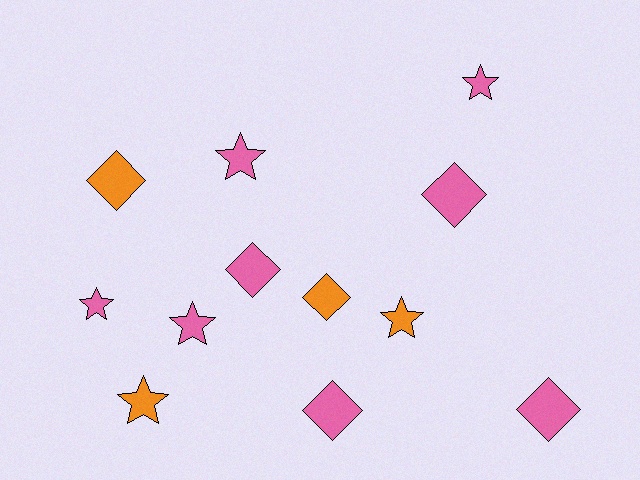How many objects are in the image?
There are 12 objects.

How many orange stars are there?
There are 2 orange stars.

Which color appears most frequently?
Pink, with 8 objects.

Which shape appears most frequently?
Diamond, with 6 objects.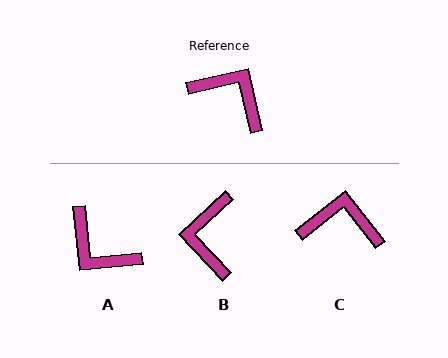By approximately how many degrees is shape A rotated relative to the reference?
Approximately 172 degrees counter-clockwise.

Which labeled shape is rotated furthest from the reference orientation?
A, about 172 degrees away.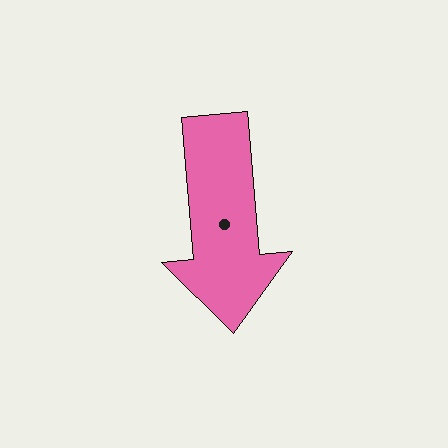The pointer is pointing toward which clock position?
Roughly 6 o'clock.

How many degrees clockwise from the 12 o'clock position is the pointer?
Approximately 175 degrees.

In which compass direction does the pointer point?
South.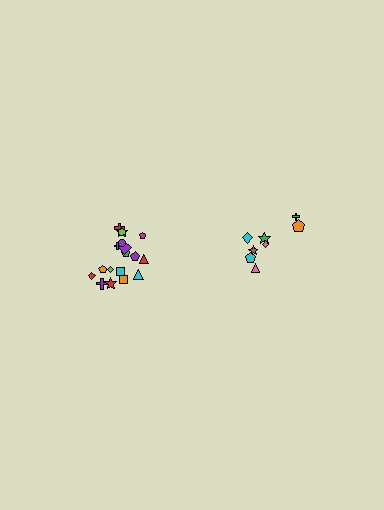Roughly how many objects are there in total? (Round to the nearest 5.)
Roughly 25 objects in total.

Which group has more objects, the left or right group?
The left group.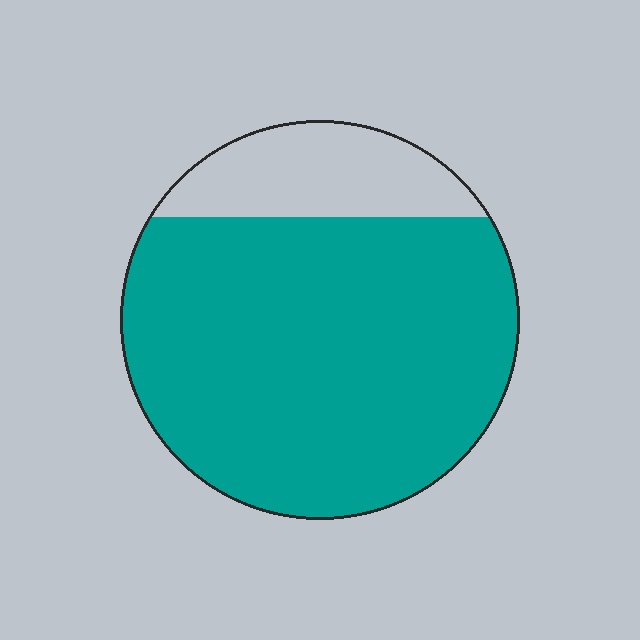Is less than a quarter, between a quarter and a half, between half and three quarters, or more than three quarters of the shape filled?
More than three quarters.